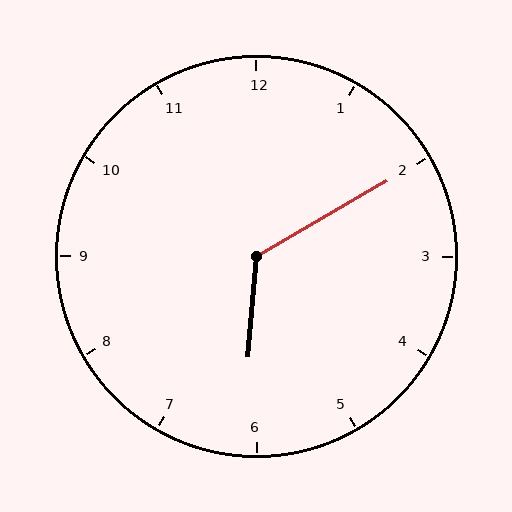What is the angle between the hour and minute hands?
Approximately 125 degrees.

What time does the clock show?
6:10.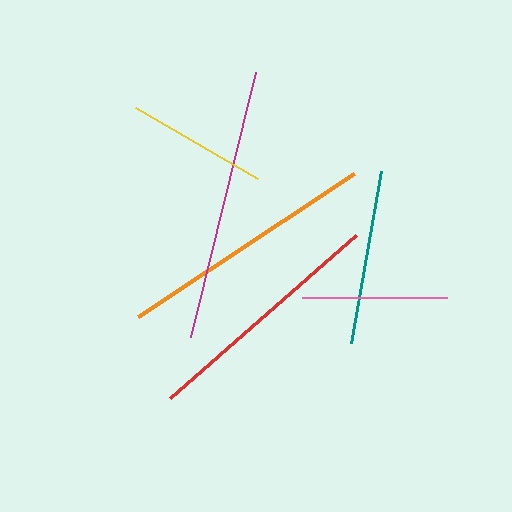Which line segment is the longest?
The magenta line is the longest at approximately 273 pixels.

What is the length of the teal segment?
The teal segment is approximately 175 pixels long.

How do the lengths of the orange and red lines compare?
The orange and red lines are approximately the same length.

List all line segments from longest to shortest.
From longest to shortest: magenta, orange, red, teal, pink, yellow.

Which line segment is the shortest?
The yellow line is the shortest at approximately 141 pixels.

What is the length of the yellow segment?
The yellow segment is approximately 141 pixels long.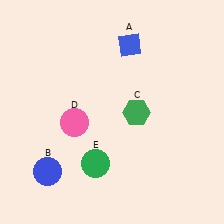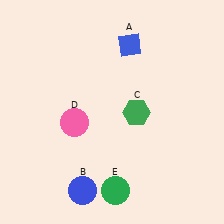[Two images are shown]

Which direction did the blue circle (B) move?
The blue circle (B) moved right.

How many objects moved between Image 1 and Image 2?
2 objects moved between the two images.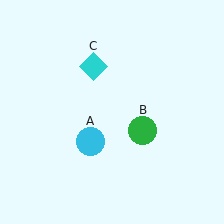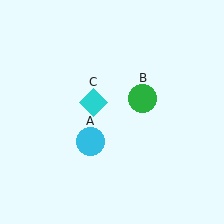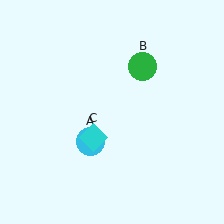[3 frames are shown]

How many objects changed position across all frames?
2 objects changed position: green circle (object B), cyan diamond (object C).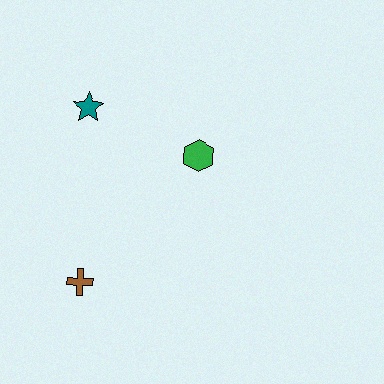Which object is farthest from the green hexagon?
The brown cross is farthest from the green hexagon.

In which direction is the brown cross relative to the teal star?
The brown cross is below the teal star.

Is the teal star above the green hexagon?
Yes